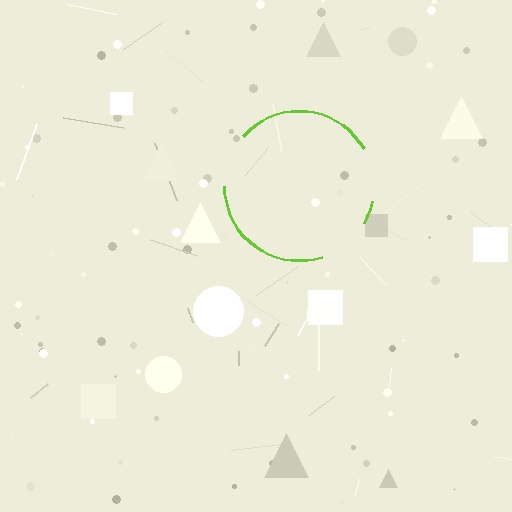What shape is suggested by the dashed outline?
The dashed outline suggests a circle.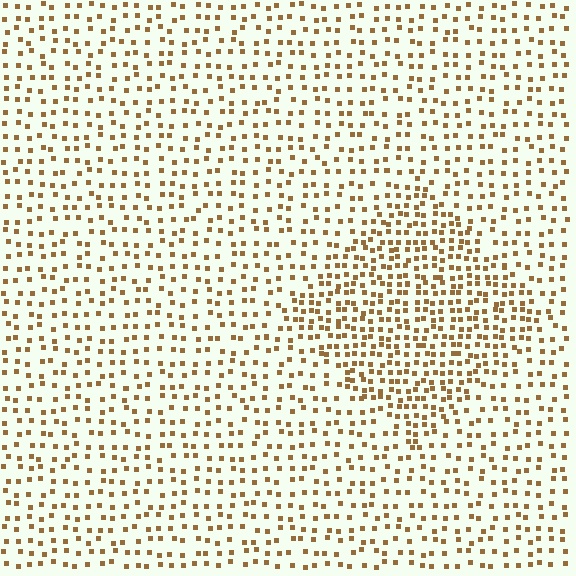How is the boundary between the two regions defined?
The boundary is defined by a change in element density (approximately 1.8x ratio). All elements are the same color, size, and shape.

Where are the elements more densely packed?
The elements are more densely packed inside the diamond boundary.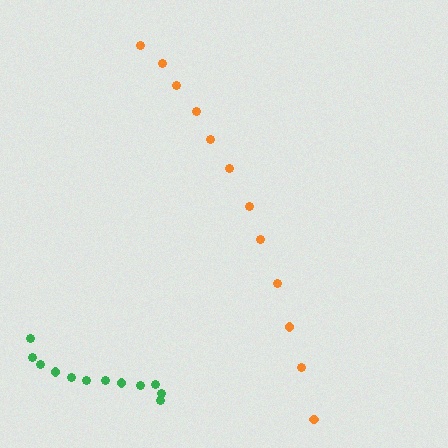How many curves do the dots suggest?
There are 2 distinct paths.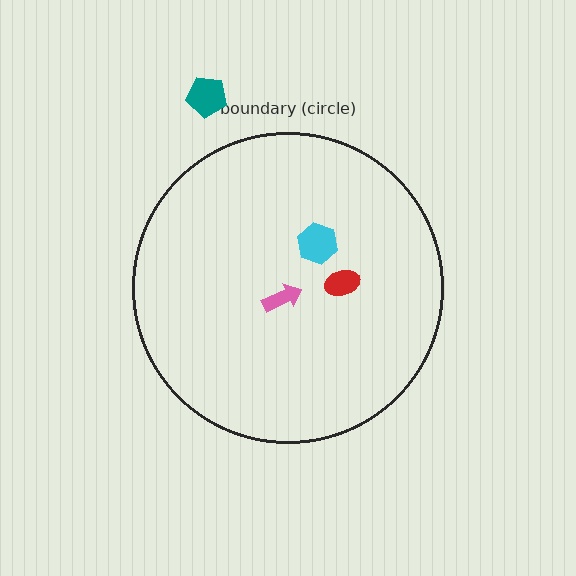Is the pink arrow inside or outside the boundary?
Inside.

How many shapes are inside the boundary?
3 inside, 1 outside.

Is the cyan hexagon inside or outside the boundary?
Inside.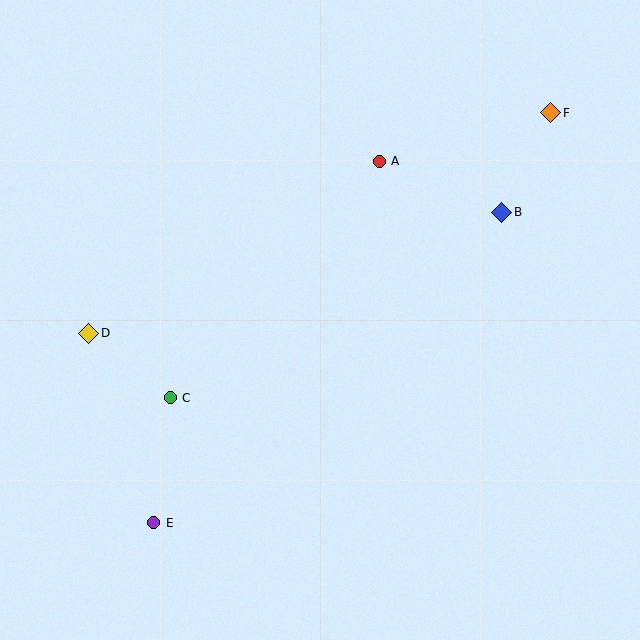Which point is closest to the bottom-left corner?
Point E is closest to the bottom-left corner.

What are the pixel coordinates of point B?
Point B is at (502, 212).